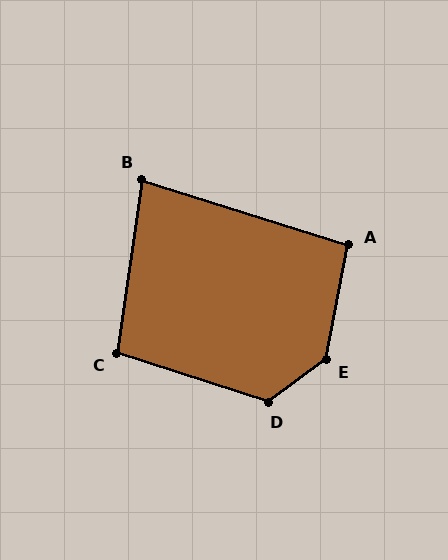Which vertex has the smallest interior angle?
B, at approximately 81 degrees.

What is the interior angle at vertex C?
Approximately 100 degrees (obtuse).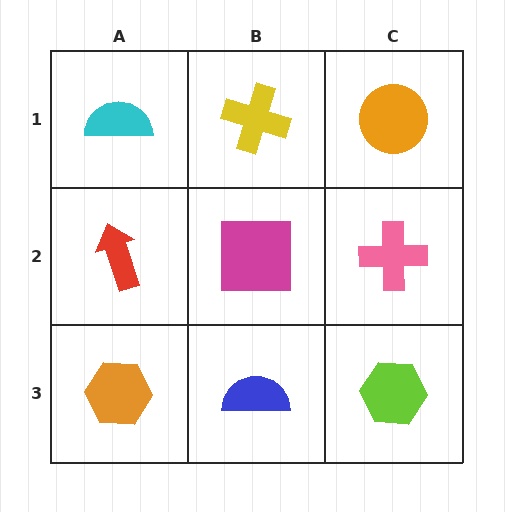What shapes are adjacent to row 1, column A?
A red arrow (row 2, column A), a yellow cross (row 1, column B).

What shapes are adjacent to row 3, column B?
A magenta square (row 2, column B), an orange hexagon (row 3, column A), a lime hexagon (row 3, column C).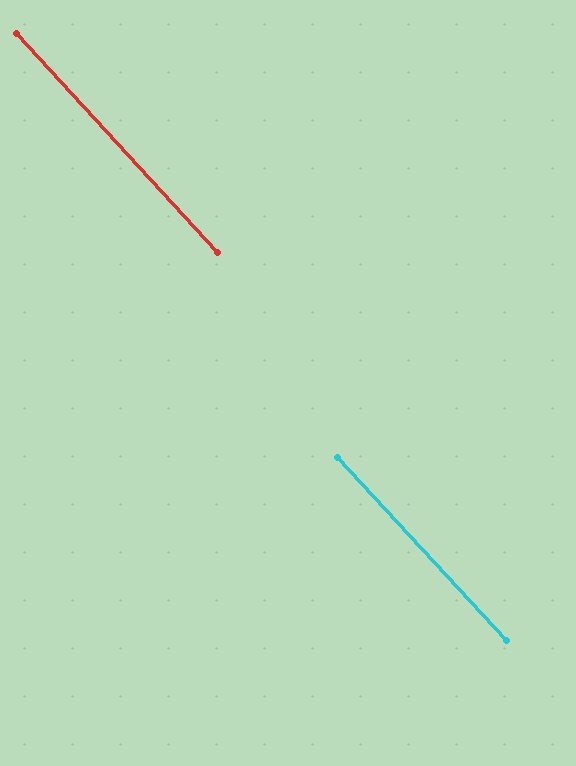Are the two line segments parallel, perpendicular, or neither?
Parallel — their directions differ by only 0.1°.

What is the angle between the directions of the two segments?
Approximately 0 degrees.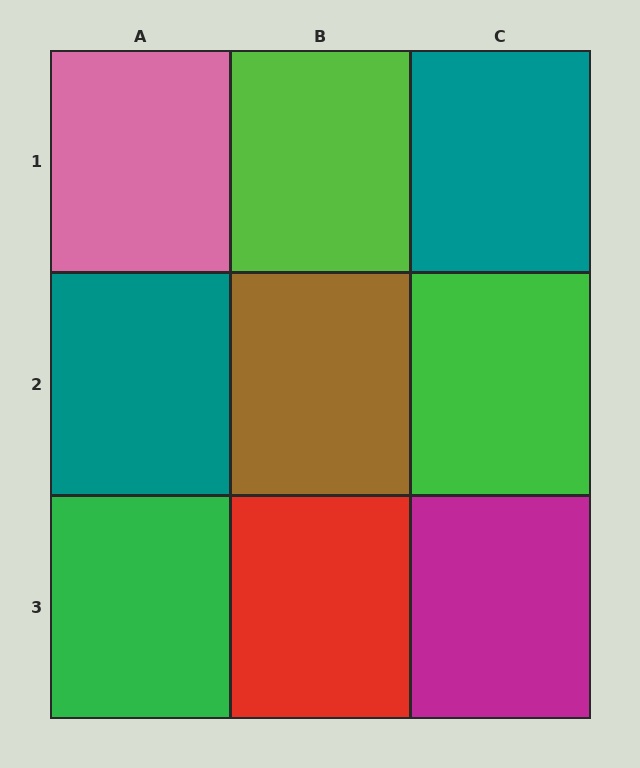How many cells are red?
1 cell is red.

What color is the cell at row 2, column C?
Green.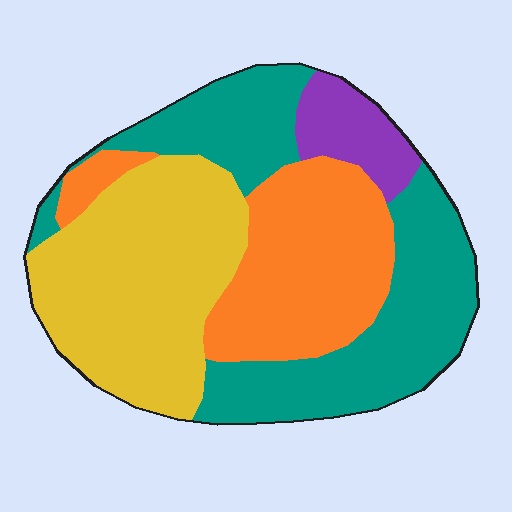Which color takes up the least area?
Purple, at roughly 5%.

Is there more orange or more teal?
Teal.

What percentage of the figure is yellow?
Yellow takes up between a sixth and a third of the figure.